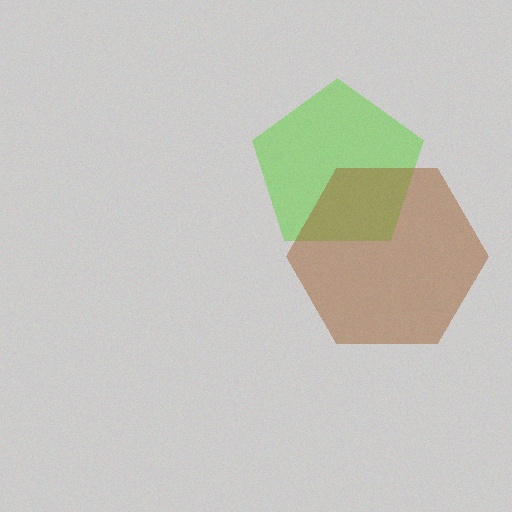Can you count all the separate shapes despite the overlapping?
Yes, there are 2 separate shapes.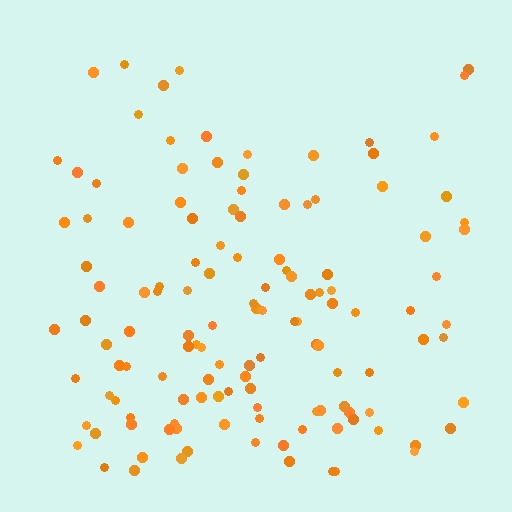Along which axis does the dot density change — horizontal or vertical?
Vertical.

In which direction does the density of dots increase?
From top to bottom, with the bottom side densest.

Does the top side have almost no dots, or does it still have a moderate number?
Still a moderate number, just noticeably fewer than the bottom.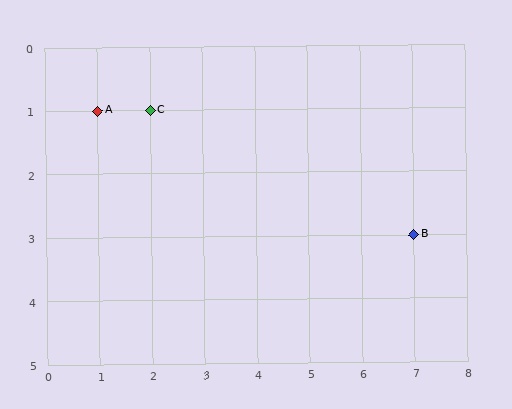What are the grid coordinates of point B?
Point B is at grid coordinates (7, 3).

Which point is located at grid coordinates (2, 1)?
Point C is at (2, 1).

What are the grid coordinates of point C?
Point C is at grid coordinates (2, 1).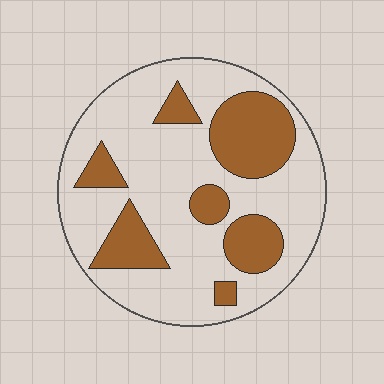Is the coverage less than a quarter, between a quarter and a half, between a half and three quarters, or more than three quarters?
Between a quarter and a half.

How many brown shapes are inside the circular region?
7.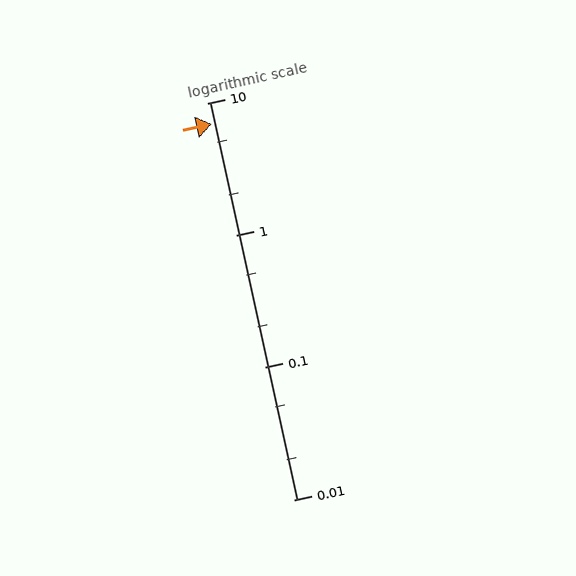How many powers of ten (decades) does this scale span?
The scale spans 3 decades, from 0.01 to 10.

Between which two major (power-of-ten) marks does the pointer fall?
The pointer is between 1 and 10.